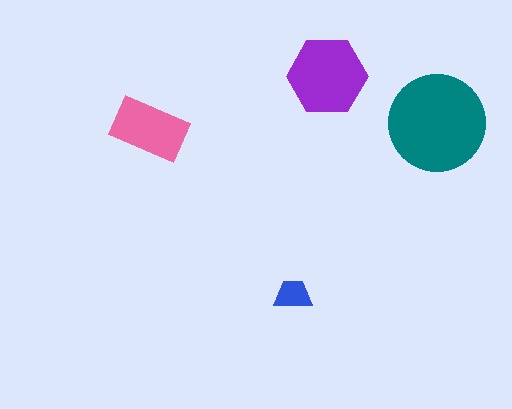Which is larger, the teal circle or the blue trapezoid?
The teal circle.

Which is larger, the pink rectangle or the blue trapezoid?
The pink rectangle.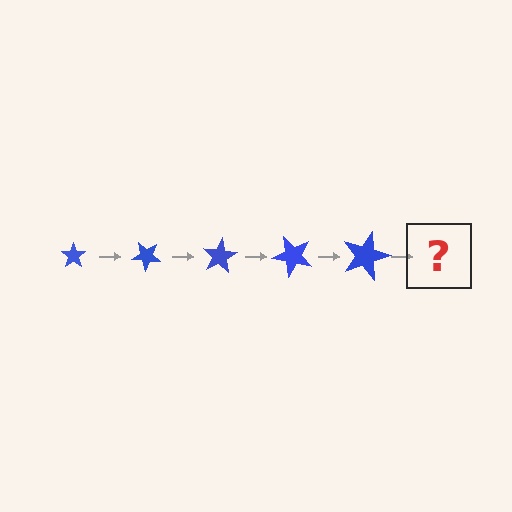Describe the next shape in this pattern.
It should be a star, larger than the previous one and rotated 200 degrees from the start.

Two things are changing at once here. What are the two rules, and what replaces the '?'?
The two rules are that the star grows larger each step and it rotates 40 degrees each step. The '?' should be a star, larger than the previous one and rotated 200 degrees from the start.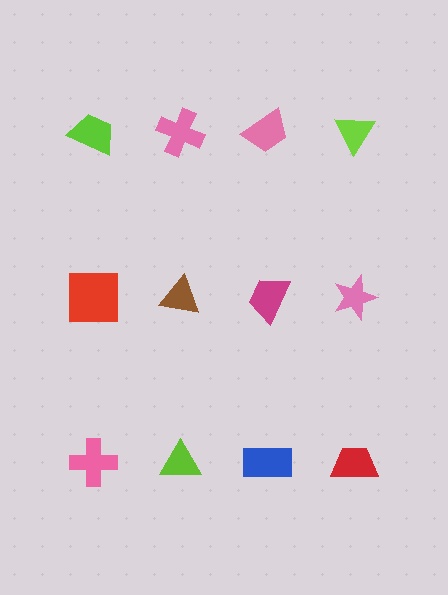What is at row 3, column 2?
A lime triangle.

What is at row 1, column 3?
A pink trapezoid.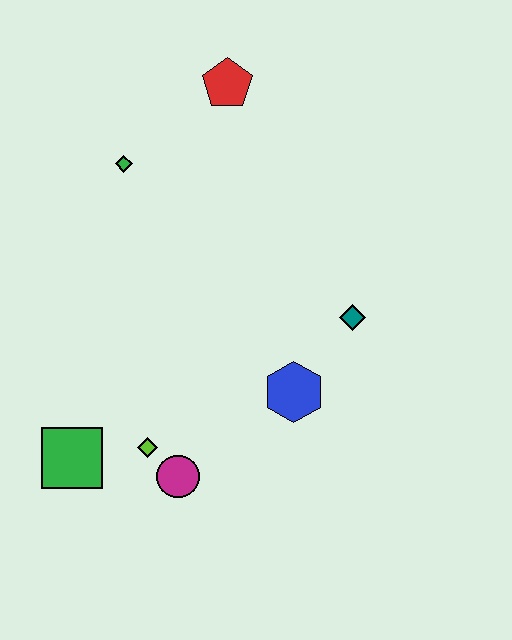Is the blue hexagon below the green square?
No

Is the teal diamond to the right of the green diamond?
Yes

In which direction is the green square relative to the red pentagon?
The green square is below the red pentagon.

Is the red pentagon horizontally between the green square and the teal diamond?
Yes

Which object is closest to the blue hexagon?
The teal diamond is closest to the blue hexagon.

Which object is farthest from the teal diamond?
The green square is farthest from the teal diamond.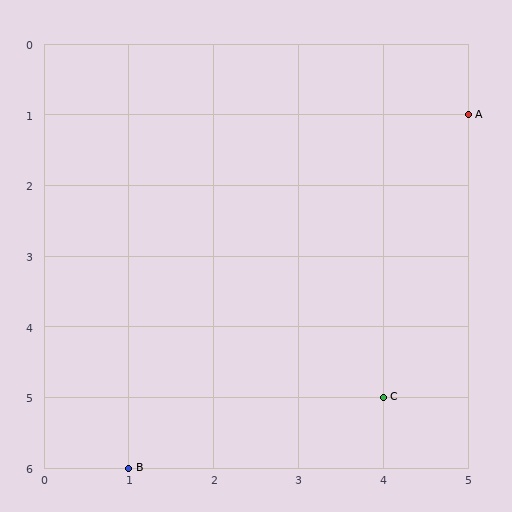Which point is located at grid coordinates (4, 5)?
Point C is at (4, 5).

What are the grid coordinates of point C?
Point C is at grid coordinates (4, 5).